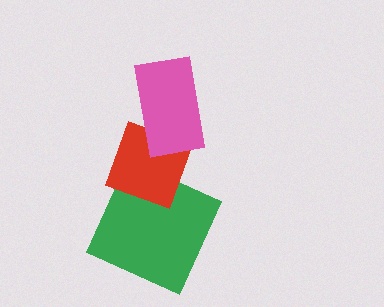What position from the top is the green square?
The green square is 3rd from the top.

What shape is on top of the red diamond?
The pink rectangle is on top of the red diamond.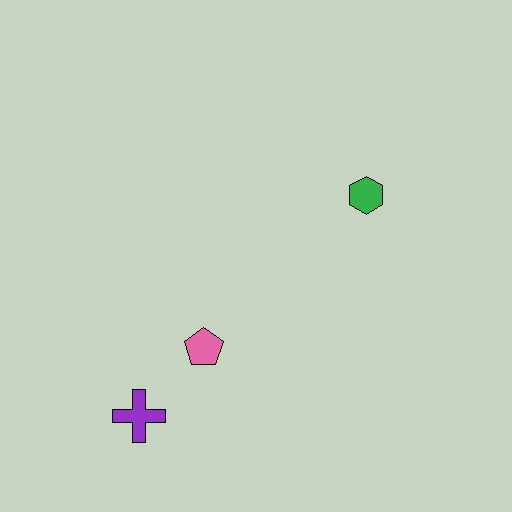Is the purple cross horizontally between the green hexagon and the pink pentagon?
No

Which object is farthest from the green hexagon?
The purple cross is farthest from the green hexagon.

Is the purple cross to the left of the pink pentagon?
Yes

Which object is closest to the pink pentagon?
The purple cross is closest to the pink pentagon.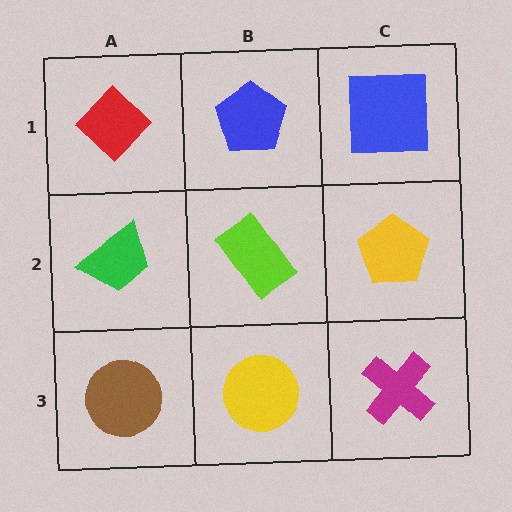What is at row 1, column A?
A red diamond.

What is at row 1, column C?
A blue square.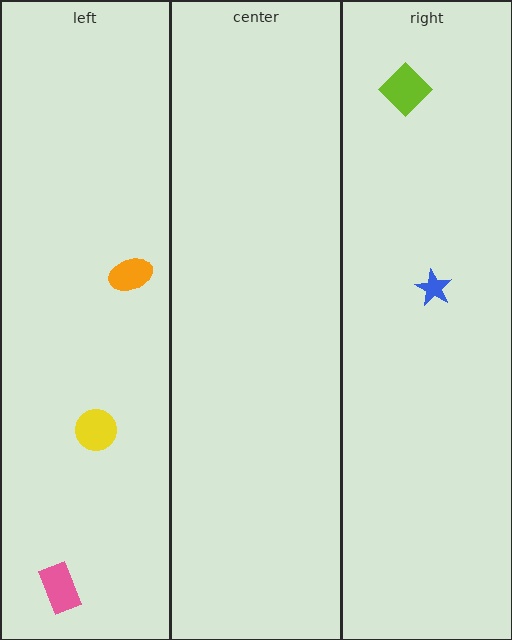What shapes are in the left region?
The yellow circle, the pink rectangle, the orange ellipse.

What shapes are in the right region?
The lime diamond, the blue star.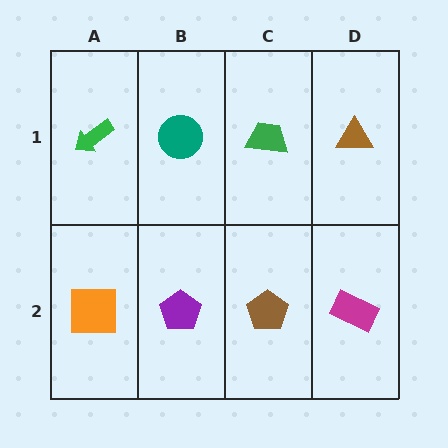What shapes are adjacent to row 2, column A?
A green arrow (row 1, column A), a purple pentagon (row 2, column B).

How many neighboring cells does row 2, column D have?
2.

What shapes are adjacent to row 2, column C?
A green trapezoid (row 1, column C), a purple pentagon (row 2, column B), a magenta rectangle (row 2, column D).